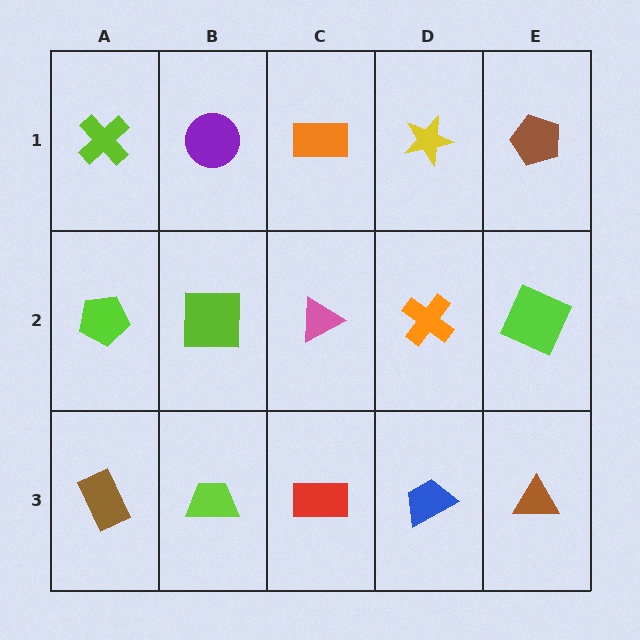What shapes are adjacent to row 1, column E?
A lime square (row 2, column E), a yellow star (row 1, column D).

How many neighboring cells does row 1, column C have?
3.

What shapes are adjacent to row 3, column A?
A lime pentagon (row 2, column A), a lime trapezoid (row 3, column B).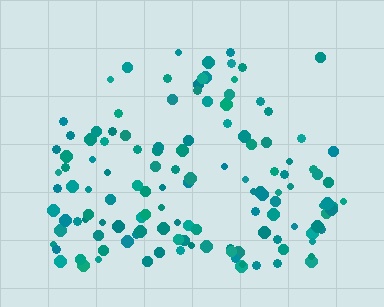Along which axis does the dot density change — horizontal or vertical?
Vertical.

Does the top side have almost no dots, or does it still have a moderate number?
Still a moderate number, just noticeably fewer than the bottom.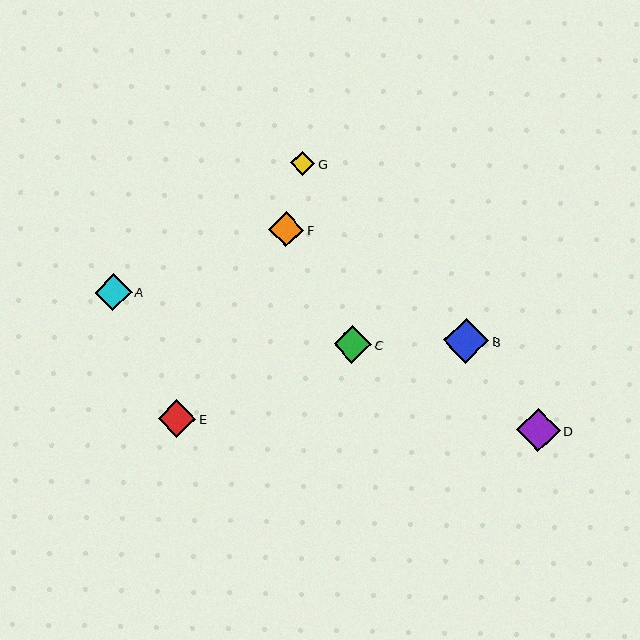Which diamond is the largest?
Diamond B is the largest with a size of approximately 45 pixels.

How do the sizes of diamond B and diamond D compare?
Diamond B and diamond D are approximately the same size.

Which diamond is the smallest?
Diamond G is the smallest with a size of approximately 24 pixels.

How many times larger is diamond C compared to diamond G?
Diamond C is approximately 1.5 times the size of diamond G.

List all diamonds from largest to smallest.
From largest to smallest: B, D, E, C, A, F, G.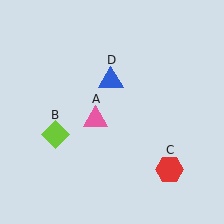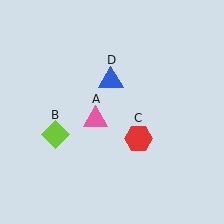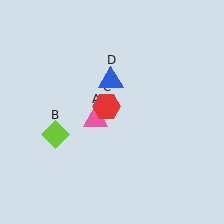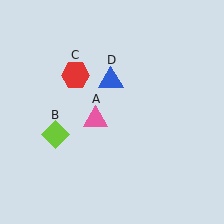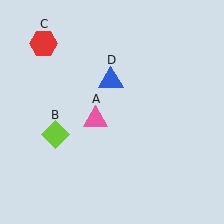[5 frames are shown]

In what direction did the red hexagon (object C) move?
The red hexagon (object C) moved up and to the left.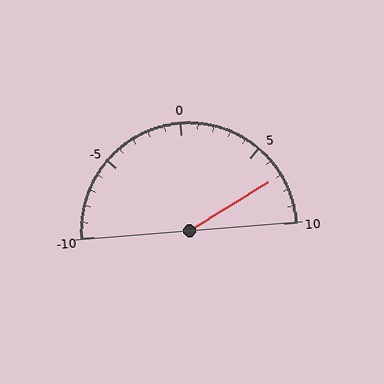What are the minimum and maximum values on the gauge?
The gauge ranges from -10 to 10.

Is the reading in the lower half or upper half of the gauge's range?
The reading is in the upper half of the range (-10 to 10).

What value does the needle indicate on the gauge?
The needle indicates approximately 7.